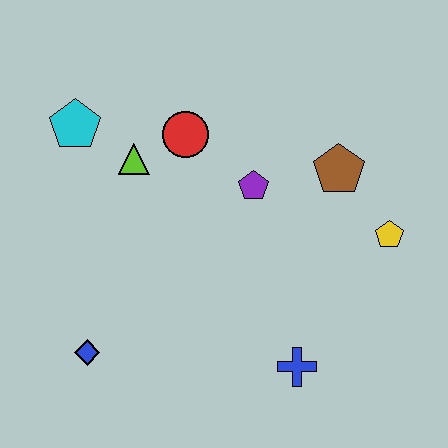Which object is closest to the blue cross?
The yellow pentagon is closest to the blue cross.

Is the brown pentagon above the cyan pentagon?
No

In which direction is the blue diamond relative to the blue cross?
The blue diamond is to the left of the blue cross.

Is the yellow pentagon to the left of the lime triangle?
No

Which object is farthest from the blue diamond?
The yellow pentagon is farthest from the blue diamond.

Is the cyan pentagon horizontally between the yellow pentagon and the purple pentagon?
No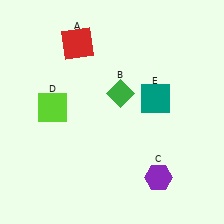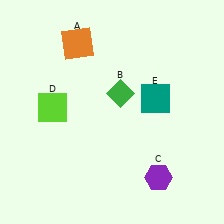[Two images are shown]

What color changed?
The square (A) changed from red in Image 1 to orange in Image 2.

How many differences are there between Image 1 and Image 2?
There is 1 difference between the two images.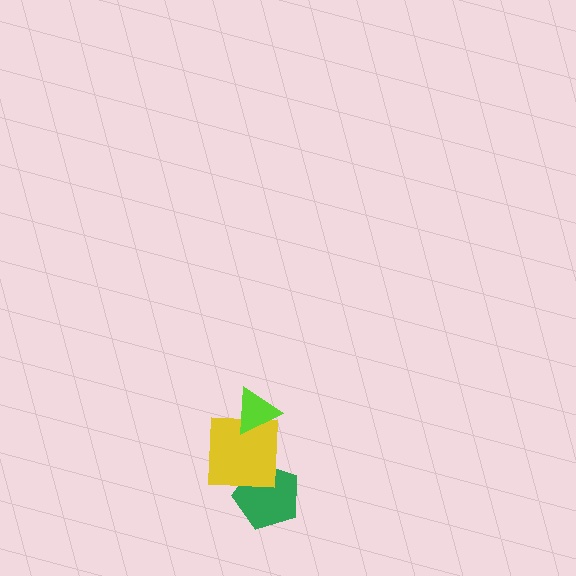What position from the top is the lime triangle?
The lime triangle is 1st from the top.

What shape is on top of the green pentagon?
The yellow square is on top of the green pentagon.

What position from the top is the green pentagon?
The green pentagon is 3rd from the top.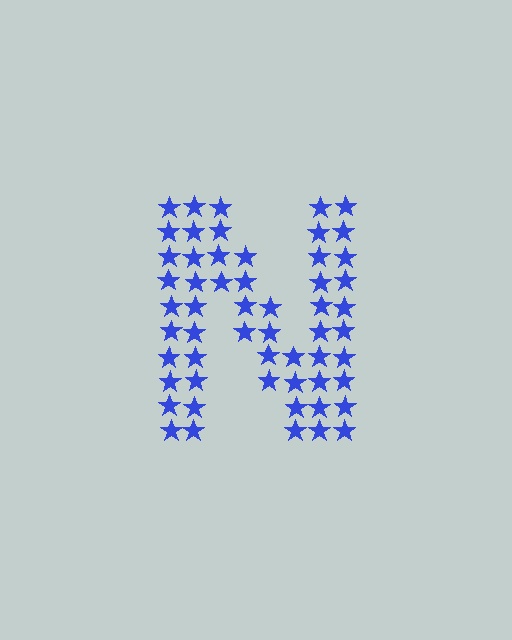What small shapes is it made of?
It is made of small stars.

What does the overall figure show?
The overall figure shows the letter N.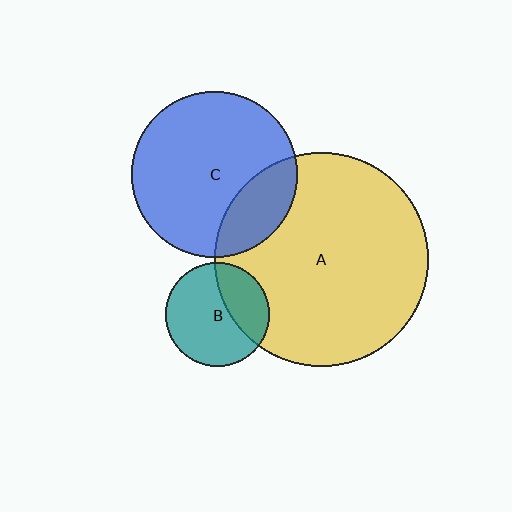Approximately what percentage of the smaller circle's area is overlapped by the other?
Approximately 20%.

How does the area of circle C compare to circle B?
Approximately 2.6 times.